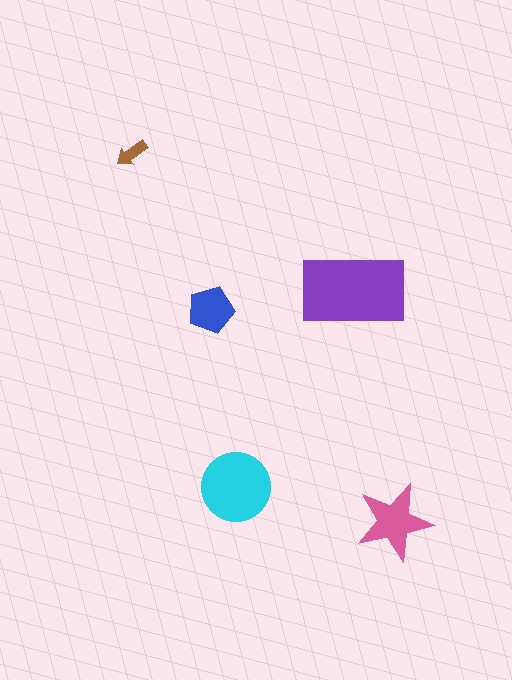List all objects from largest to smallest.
The purple rectangle, the cyan circle, the pink star, the blue pentagon, the brown arrow.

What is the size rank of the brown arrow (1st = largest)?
5th.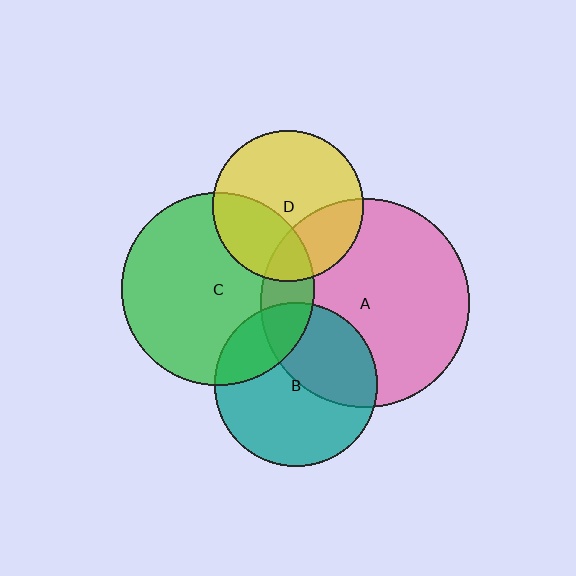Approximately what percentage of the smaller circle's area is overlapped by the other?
Approximately 15%.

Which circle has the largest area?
Circle A (pink).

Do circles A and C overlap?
Yes.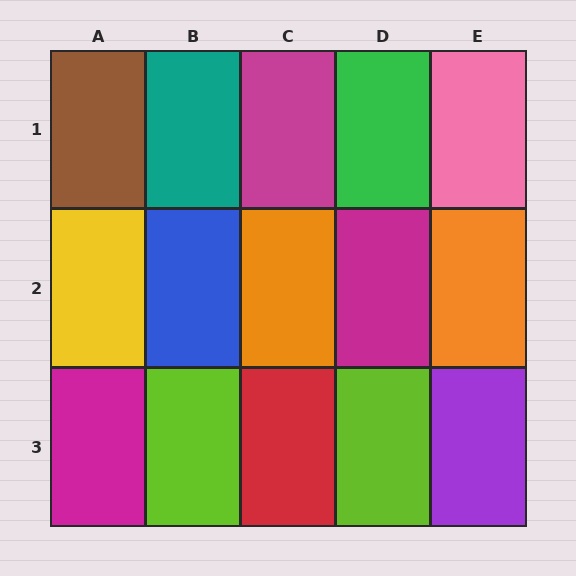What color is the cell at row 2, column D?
Magenta.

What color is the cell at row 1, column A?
Brown.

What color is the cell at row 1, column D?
Green.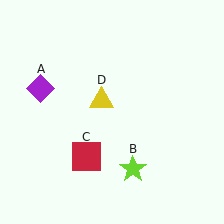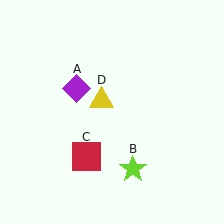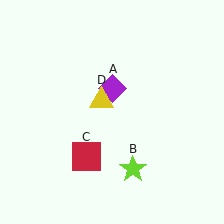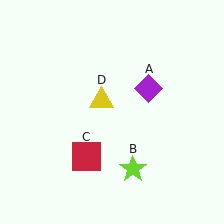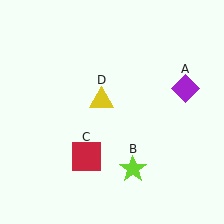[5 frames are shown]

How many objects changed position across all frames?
1 object changed position: purple diamond (object A).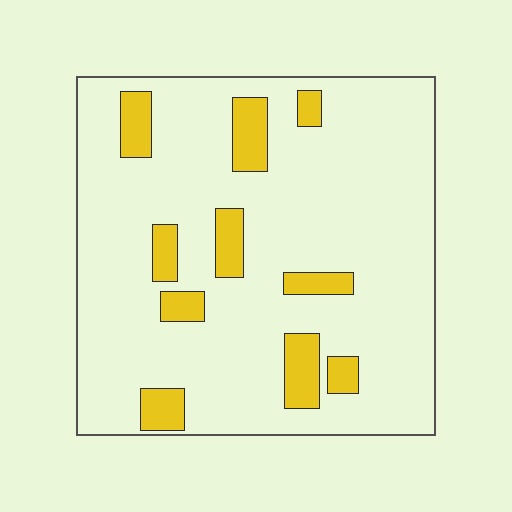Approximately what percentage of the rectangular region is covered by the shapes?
Approximately 15%.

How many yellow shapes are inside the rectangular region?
10.